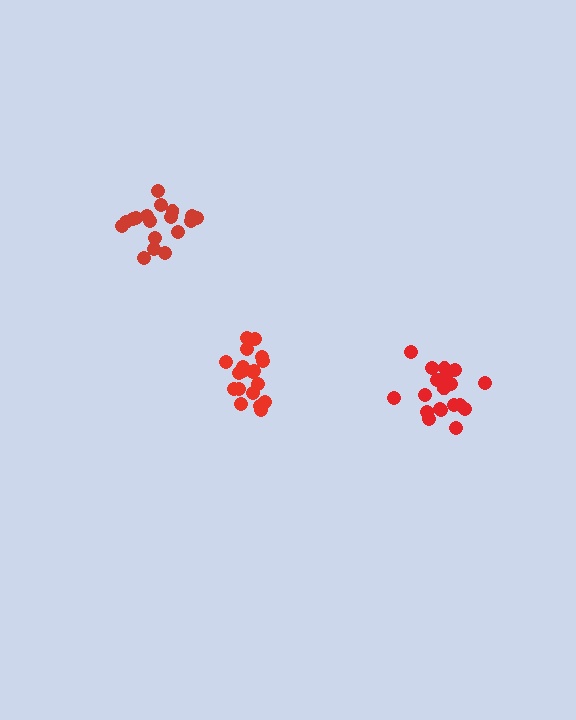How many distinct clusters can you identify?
There are 3 distinct clusters.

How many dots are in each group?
Group 1: 18 dots, Group 2: 19 dots, Group 3: 19 dots (56 total).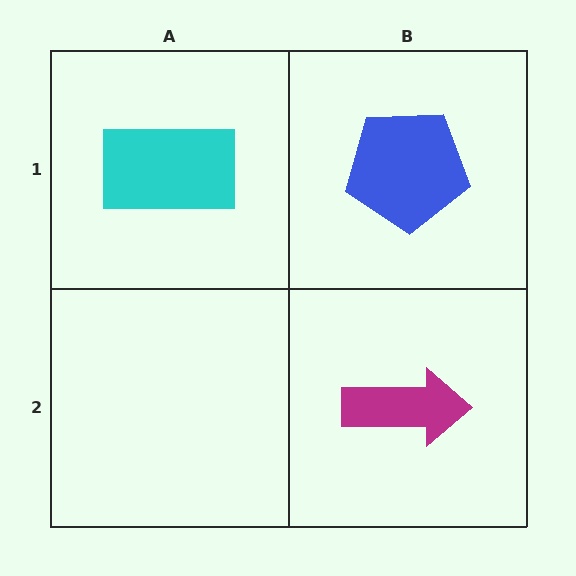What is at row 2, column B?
A magenta arrow.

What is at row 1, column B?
A blue pentagon.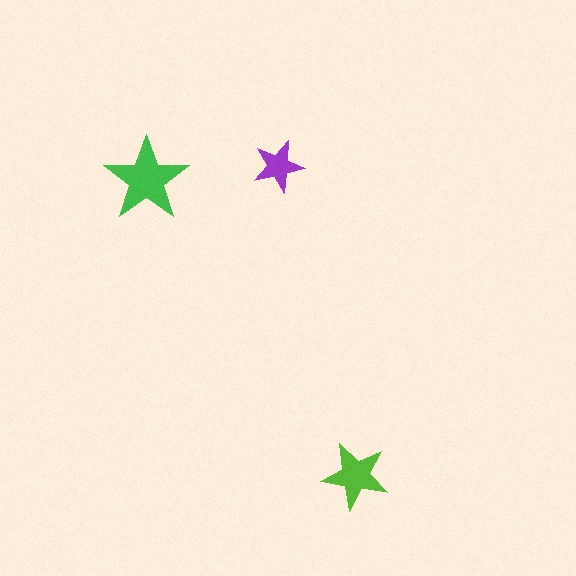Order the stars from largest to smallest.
the green one, the lime one, the purple one.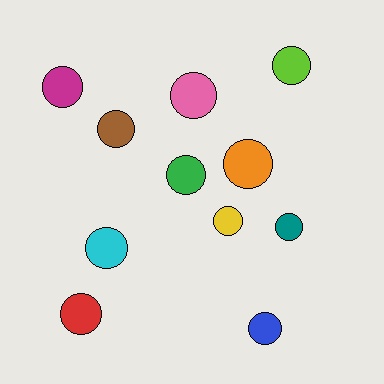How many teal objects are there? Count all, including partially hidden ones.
There is 1 teal object.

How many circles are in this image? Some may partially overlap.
There are 11 circles.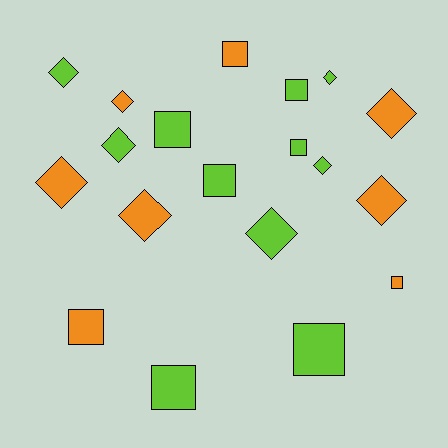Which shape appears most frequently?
Diamond, with 10 objects.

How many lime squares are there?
There are 6 lime squares.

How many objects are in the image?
There are 19 objects.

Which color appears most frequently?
Lime, with 11 objects.